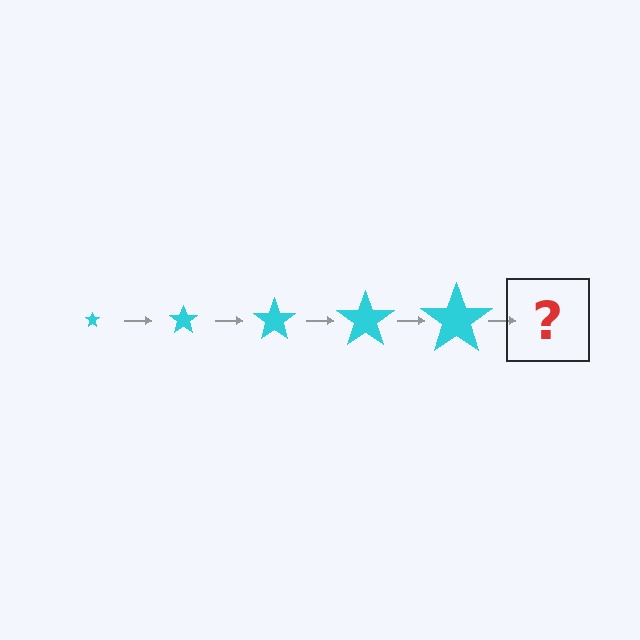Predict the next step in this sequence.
The next step is a cyan star, larger than the previous one.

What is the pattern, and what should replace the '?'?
The pattern is that the star gets progressively larger each step. The '?' should be a cyan star, larger than the previous one.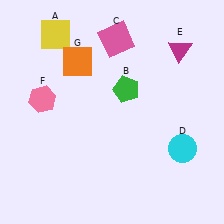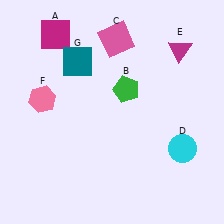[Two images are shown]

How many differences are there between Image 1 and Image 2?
There are 2 differences between the two images.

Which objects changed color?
A changed from yellow to magenta. G changed from orange to teal.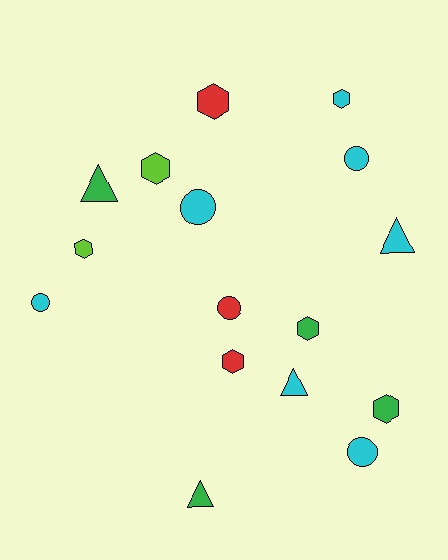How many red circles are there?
There is 1 red circle.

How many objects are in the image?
There are 16 objects.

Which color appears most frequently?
Cyan, with 7 objects.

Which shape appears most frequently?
Hexagon, with 7 objects.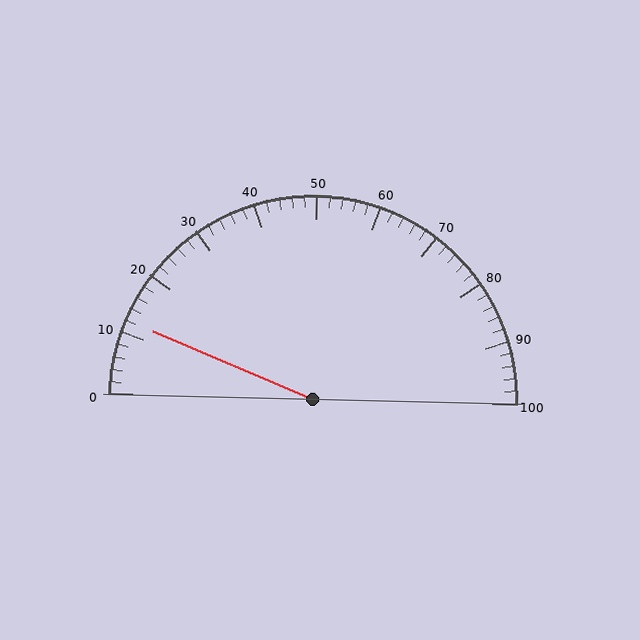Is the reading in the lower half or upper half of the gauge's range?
The reading is in the lower half of the range (0 to 100).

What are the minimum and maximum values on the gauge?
The gauge ranges from 0 to 100.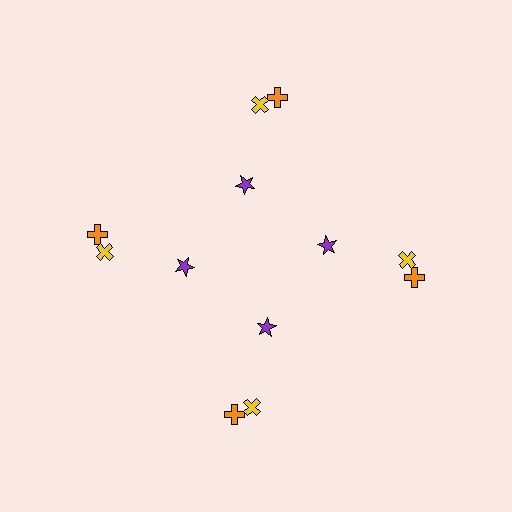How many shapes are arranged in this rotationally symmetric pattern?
There are 12 shapes, arranged in 4 groups of 3.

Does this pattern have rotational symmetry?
Yes, this pattern has 4-fold rotational symmetry. It looks the same after rotating 90 degrees around the center.